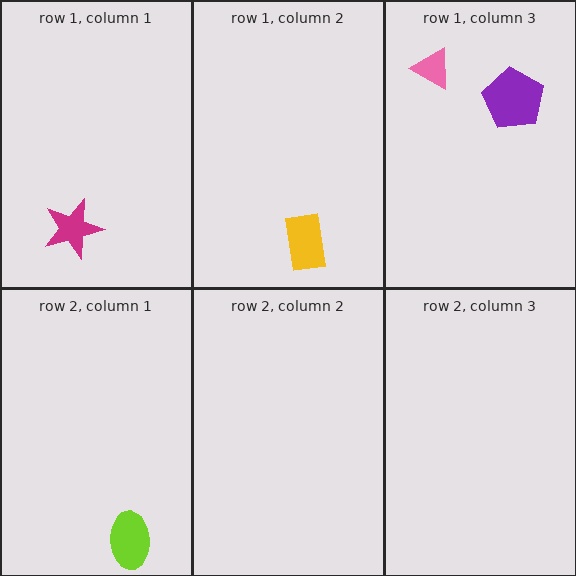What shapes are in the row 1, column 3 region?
The pink triangle, the purple pentagon.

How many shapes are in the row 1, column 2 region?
1.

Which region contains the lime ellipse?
The row 2, column 1 region.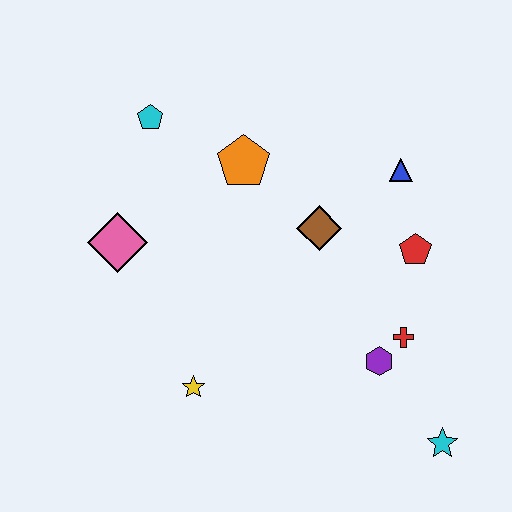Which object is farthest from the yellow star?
The blue triangle is farthest from the yellow star.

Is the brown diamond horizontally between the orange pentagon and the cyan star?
Yes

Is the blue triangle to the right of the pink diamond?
Yes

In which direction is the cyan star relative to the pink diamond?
The cyan star is to the right of the pink diamond.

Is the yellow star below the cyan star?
No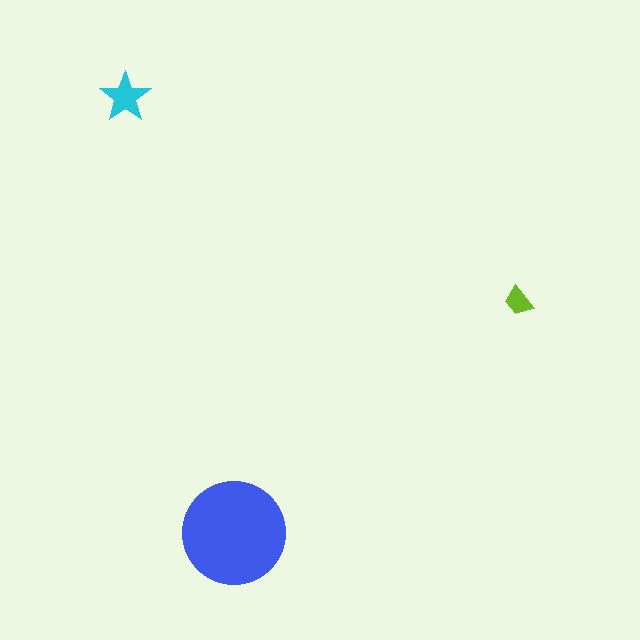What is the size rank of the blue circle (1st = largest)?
1st.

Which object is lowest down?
The blue circle is bottommost.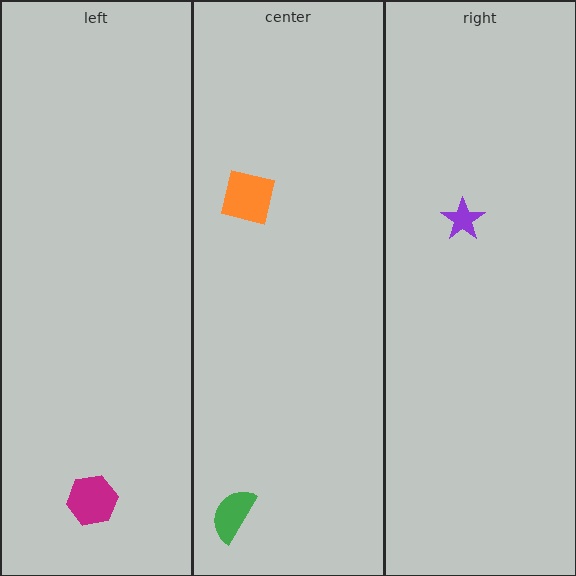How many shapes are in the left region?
1.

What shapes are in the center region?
The green semicircle, the orange square.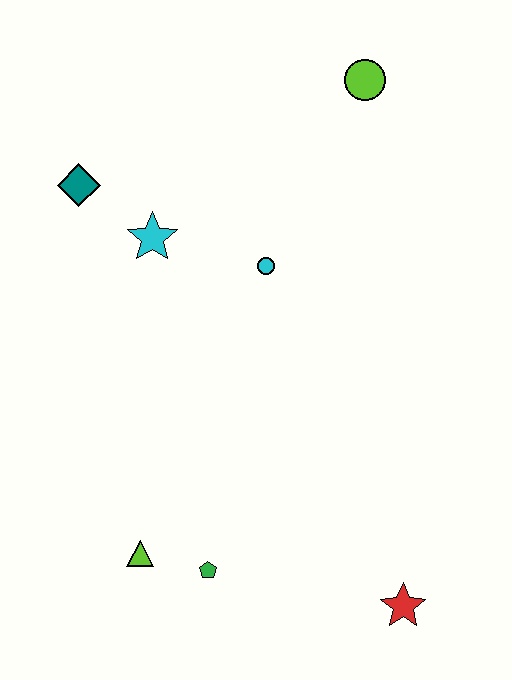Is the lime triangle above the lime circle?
No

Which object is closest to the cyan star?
The teal diamond is closest to the cyan star.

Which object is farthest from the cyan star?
The red star is farthest from the cyan star.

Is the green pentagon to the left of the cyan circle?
Yes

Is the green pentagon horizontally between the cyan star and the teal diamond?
No